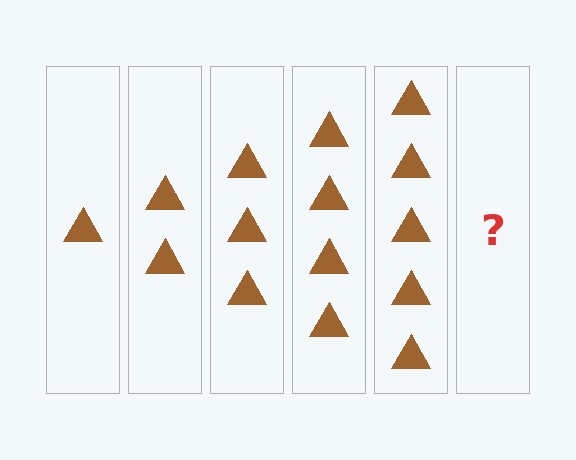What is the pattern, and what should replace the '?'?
The pattern is that each step adds one more triangle. The '?' should be 6 triangles.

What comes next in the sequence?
The next element should be 6 triangles.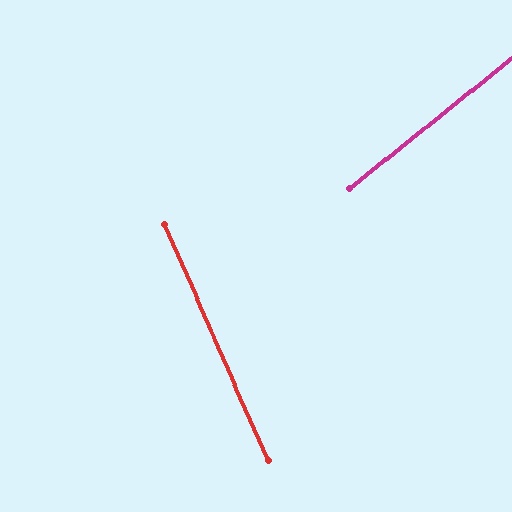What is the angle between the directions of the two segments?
Approximately 75 degrees.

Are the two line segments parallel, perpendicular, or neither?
Neither parallel nor perpendicular — they differ by about 75°.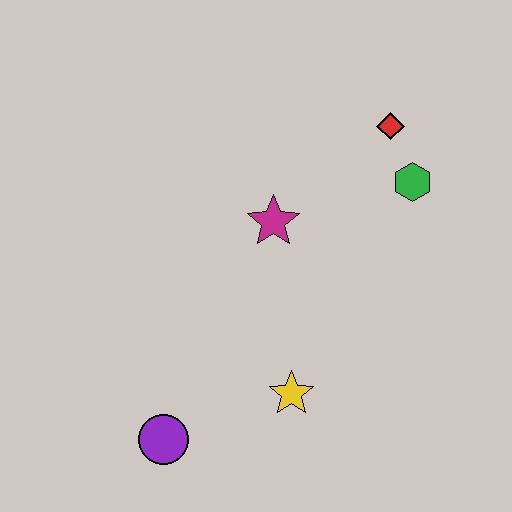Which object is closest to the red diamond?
The green hexagon is closest to the red diamond.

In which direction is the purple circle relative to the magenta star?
The purple circle is below the magenta star.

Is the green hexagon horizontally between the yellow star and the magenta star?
No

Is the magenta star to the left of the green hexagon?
Yes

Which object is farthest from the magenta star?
The purple circle is farthest from the magenta star.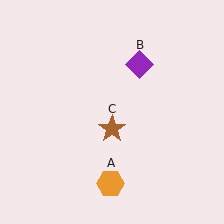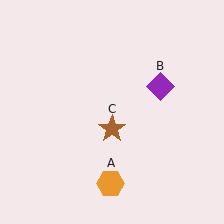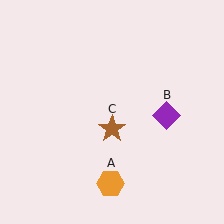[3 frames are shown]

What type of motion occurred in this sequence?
The purple diamond (object B) rotated clockwise around the center of the scene.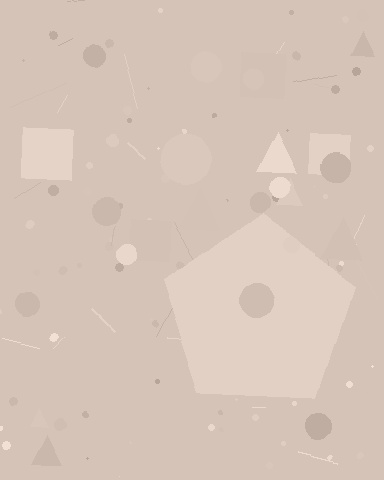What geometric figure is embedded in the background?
A pentagon is embedded in the background.